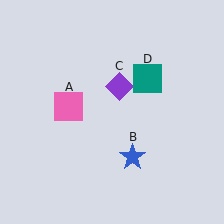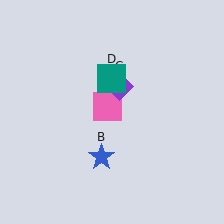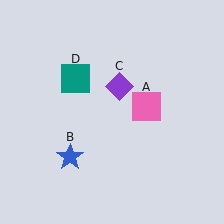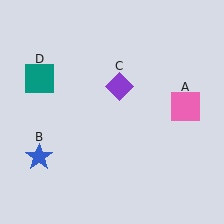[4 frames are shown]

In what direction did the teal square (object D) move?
The teal square (object D) moved left.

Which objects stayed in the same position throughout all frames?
Purple diamond (object C) remained stationary.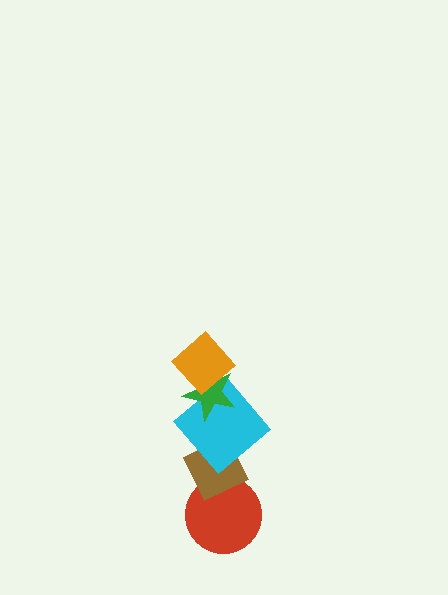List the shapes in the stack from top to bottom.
From top to bottom: the orange diamond, the green star, the cyan diamond, the brown diamond, the red circle.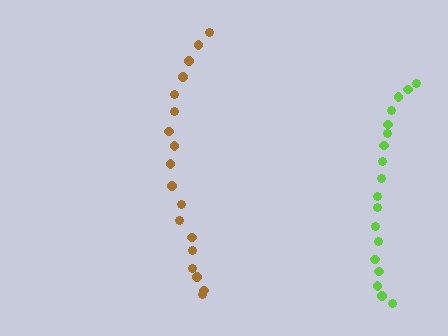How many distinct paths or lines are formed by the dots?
There are 2 distinct paths.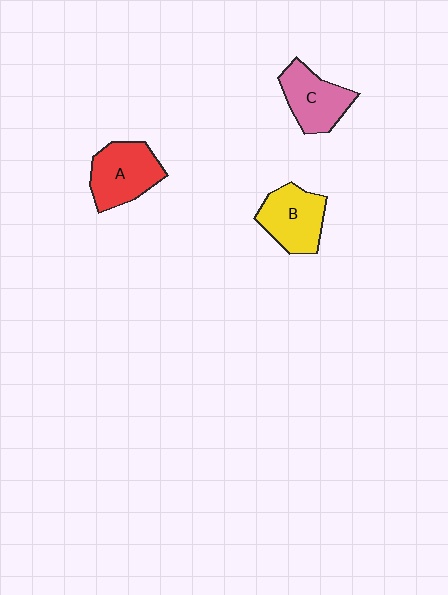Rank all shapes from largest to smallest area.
From largest to smallest: A (red), B (yellow), C (pink).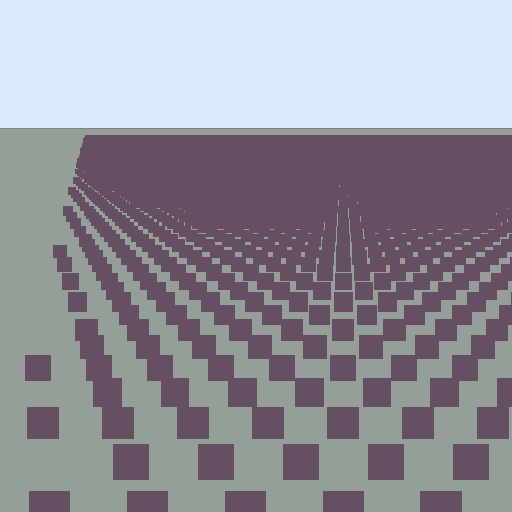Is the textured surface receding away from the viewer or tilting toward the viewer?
The surface is receding away from the viewer. Texture elements get smaller and denser toward the top.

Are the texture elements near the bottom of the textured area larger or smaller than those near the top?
Larger. Near the bottom, elements are closer to the viewer and appear at a bigger on-screen size.